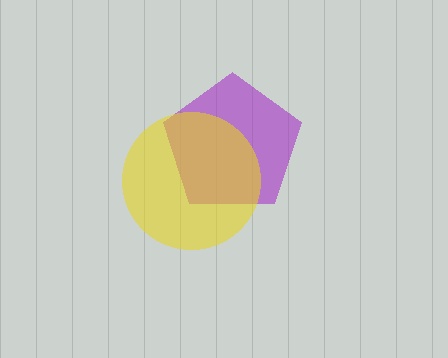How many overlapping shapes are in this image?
There are 2 overlapping shapes in the image.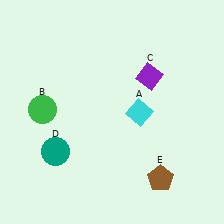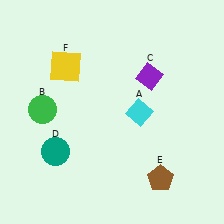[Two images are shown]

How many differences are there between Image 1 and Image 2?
There is 1 difference between the two images.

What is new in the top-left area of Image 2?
A yellow square (F) was added in the top-left area of Image 2.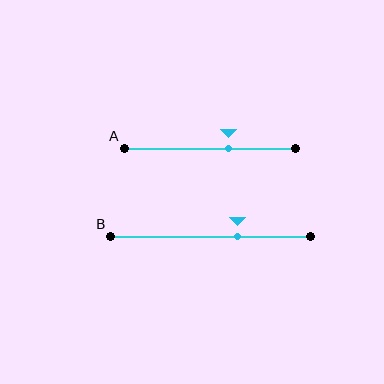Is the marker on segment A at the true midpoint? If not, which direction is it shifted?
No, the marker on segment A is shifted to the right by about 11% of the segment length.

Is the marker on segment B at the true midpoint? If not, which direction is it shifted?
No, the marker on segment B is shifted to the right by about 14% of the segment length.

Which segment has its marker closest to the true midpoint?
Segment A has its marker closest to the true midpoint.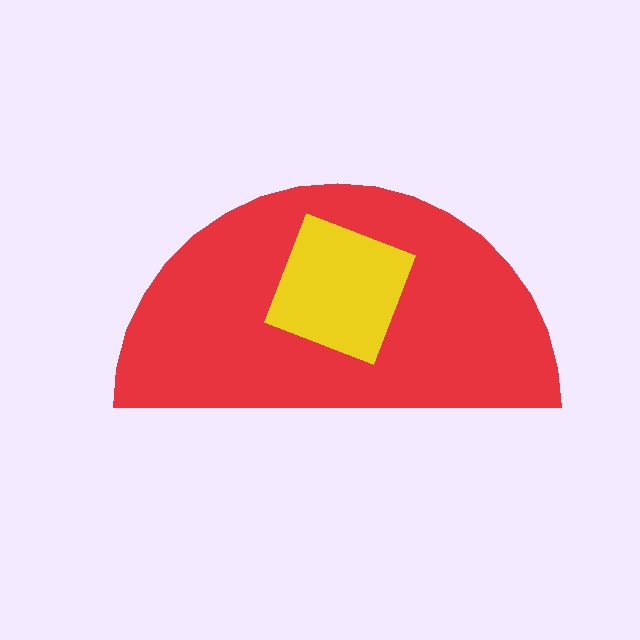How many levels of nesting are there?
2.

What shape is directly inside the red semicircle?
The yellow diamond.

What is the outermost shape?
The red semicircle.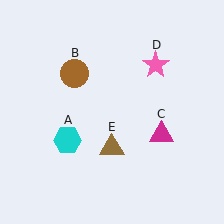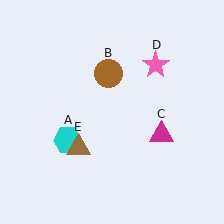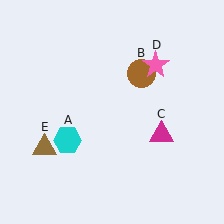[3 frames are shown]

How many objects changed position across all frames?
2 objects changed position: brown circle (object B), brown triangle (object E).